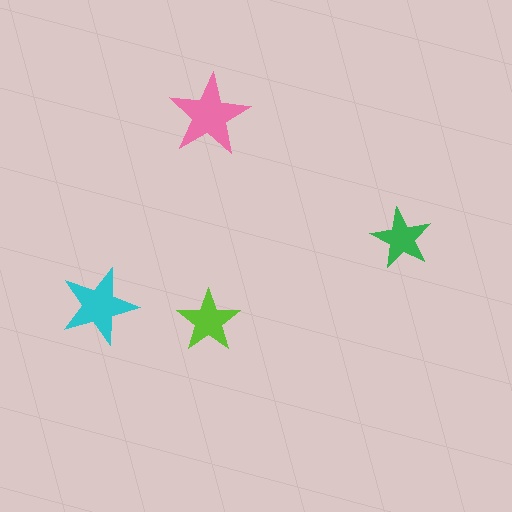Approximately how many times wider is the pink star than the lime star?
About 1.5 times wider.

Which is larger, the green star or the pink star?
The pink one.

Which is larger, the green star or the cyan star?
The cyan one.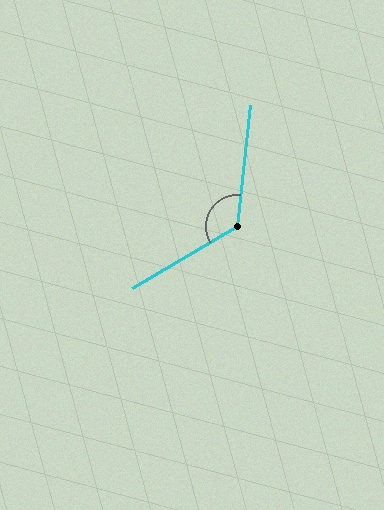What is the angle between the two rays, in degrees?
Approximately 127 degrees.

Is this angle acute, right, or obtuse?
It is obtuse.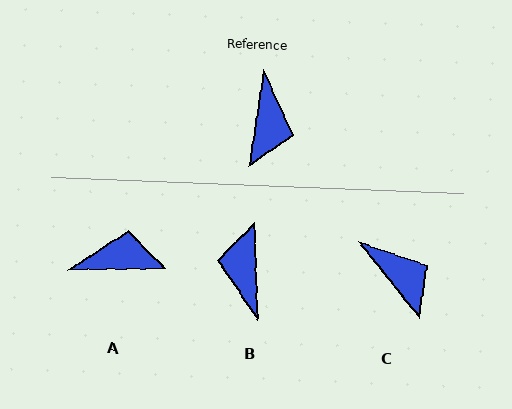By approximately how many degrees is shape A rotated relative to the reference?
Approximately 99 degrees counter-clockwise.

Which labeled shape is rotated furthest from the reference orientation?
B, about 170 degrees away.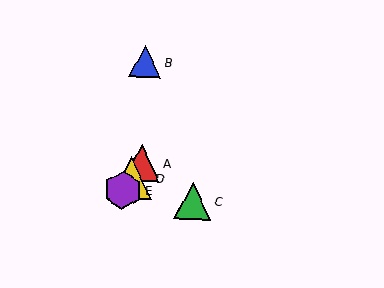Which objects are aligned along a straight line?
Objects A, D, E are aligned along a straight line.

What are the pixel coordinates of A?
Object A is at (141, 163).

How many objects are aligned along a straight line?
3 objects (A, D, E) are aligned along a straight line.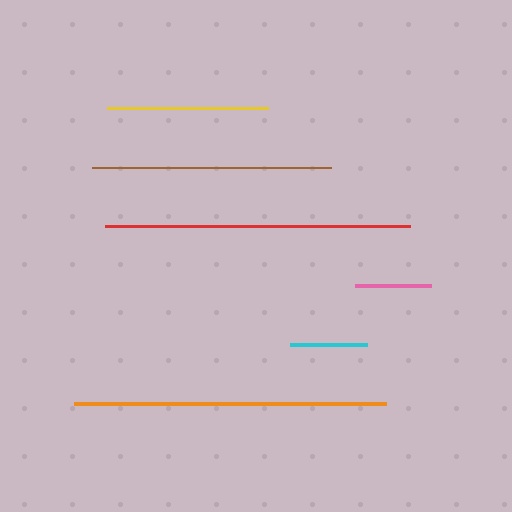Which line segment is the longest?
The orange line is the longest at approximately 312 pixels.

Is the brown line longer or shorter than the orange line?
The orange line is longer than the brown line.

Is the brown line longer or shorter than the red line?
The red line is longer than the brown line.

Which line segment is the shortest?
The pink line is the shortest at approximately 76 pixels.